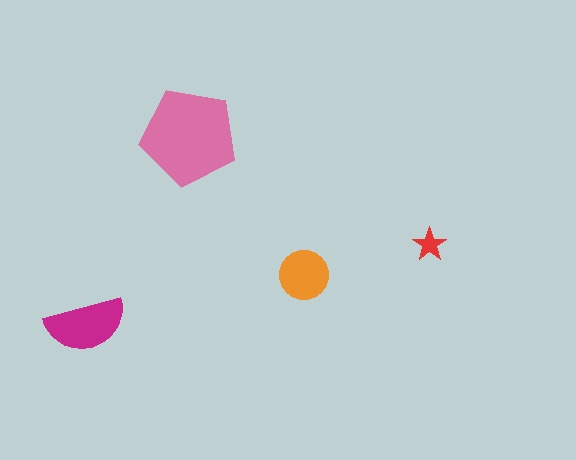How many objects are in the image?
There are 4 objects in the image.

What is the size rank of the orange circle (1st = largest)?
3rd.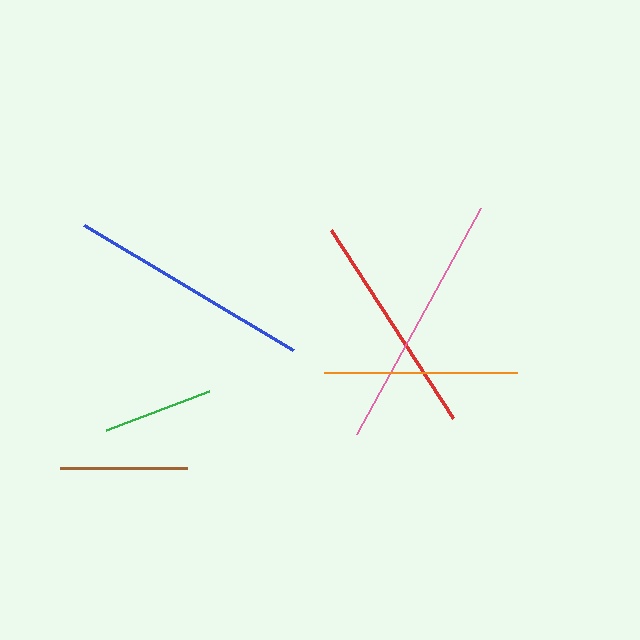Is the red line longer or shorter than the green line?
The red line is longer than the green line.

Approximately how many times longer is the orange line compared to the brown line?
The orange line is approximately 1.5 times the length of the brown line.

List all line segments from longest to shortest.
From longest to shortest: pink, blue, red, orange, brown, green.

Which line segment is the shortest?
The green line is the shortest at approximately 110 pixels.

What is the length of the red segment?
The red segment is approximately 224 pixels long.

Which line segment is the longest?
The pink line is the longest at approximately 258 pixels.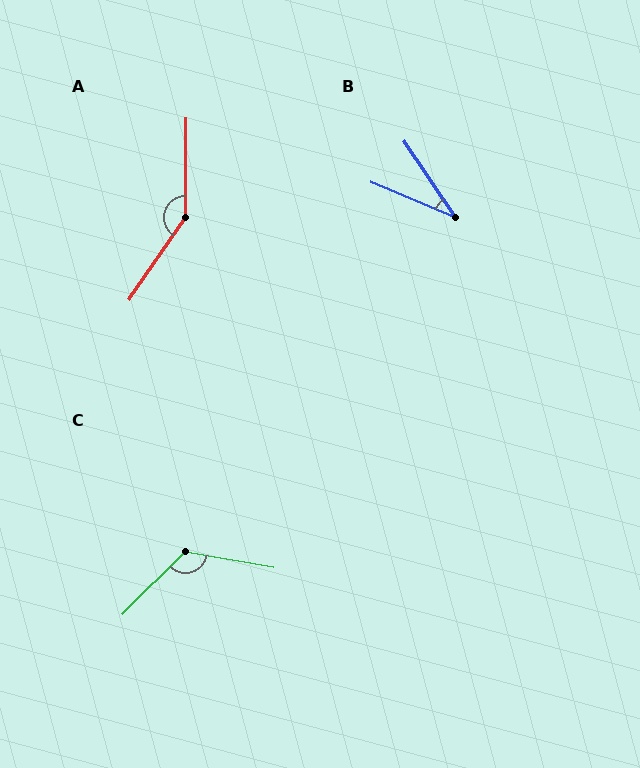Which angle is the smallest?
B, at approximately 33 degrees.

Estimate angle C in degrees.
Approximately 125 degrees.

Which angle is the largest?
A, at approximately 146 degrees.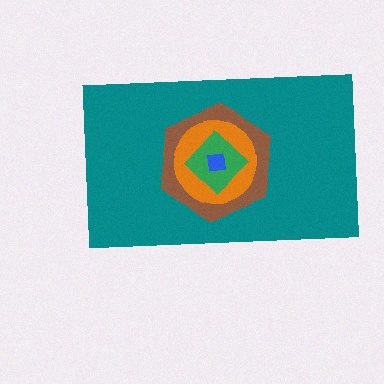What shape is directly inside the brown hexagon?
The orange circle.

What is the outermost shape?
The teal rectangle.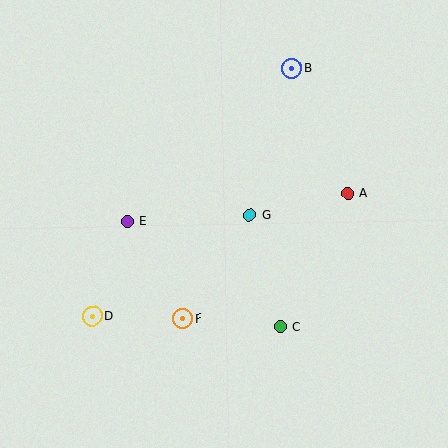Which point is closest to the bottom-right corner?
Point C is closest to the bottom-right corner.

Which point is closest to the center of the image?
Point G at (250, 215) is closest to the center.